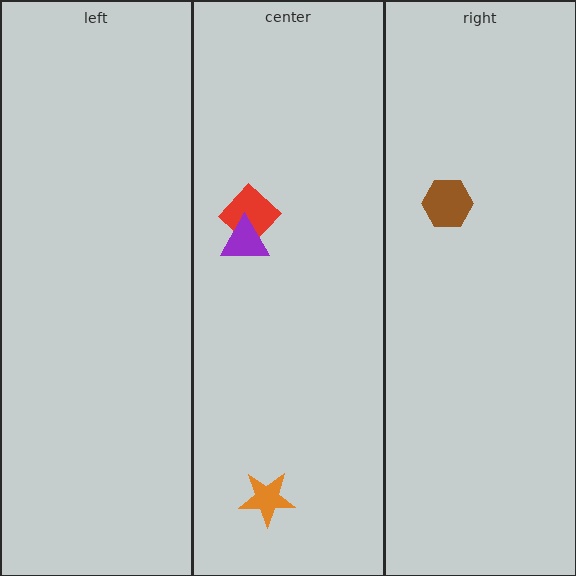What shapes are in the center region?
The orange star, the red diamond, the purple triangle.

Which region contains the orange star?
The center region.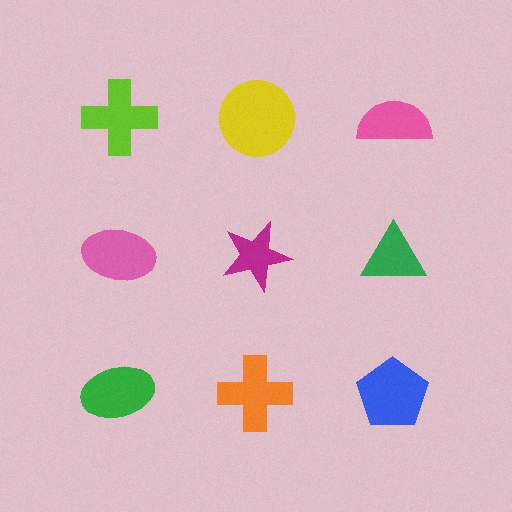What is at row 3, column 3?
A blue pentagon.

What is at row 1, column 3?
A pink semicircle.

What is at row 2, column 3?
A green triangle.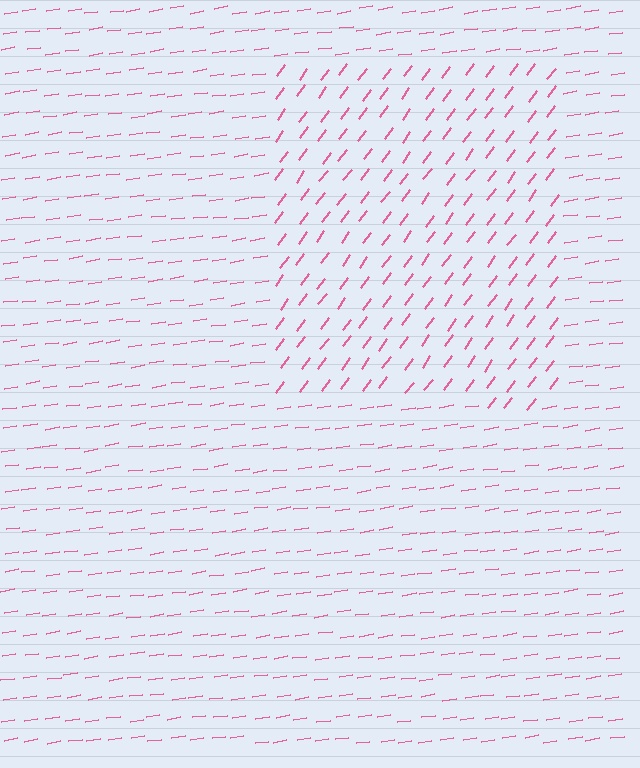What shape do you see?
I see a rectangle.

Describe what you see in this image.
The image is filled with small pink line segments. A rectangle region in the image has lines oriented differently from the surrounding lines, creating a visible texture boundary.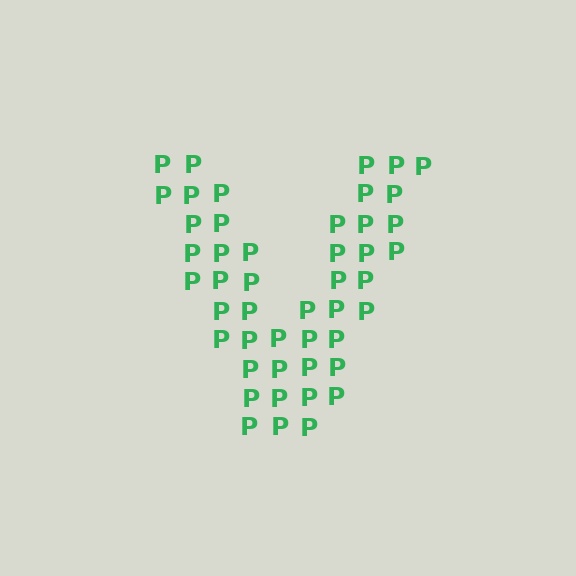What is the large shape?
The large shape is the letter V.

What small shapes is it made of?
It is made of small letter P's.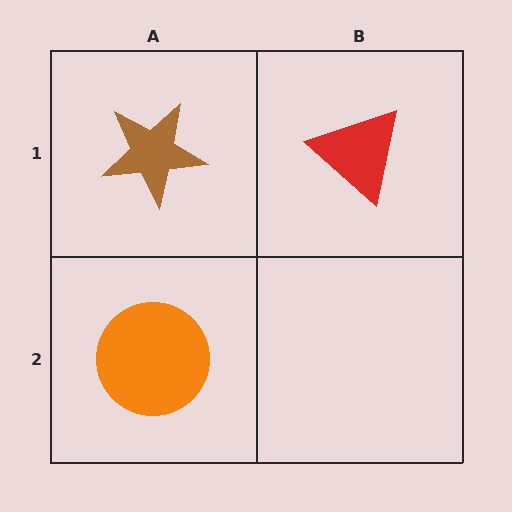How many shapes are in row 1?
2 shapes.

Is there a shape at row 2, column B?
No, that cell is empty.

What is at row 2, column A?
An orange circle.